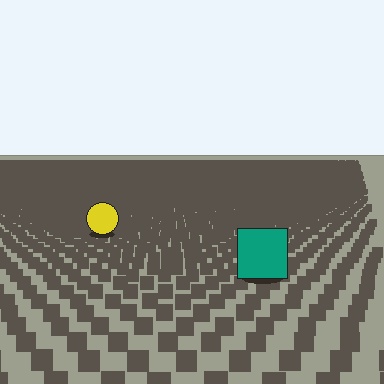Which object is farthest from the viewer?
The yellow circle is farthest from the viewer. It appears smaller and the ground texture around it is denser.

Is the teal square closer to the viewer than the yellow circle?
Yes. The teal square is closer — you can tell from the texture gradient: the ground texture is coarser near it.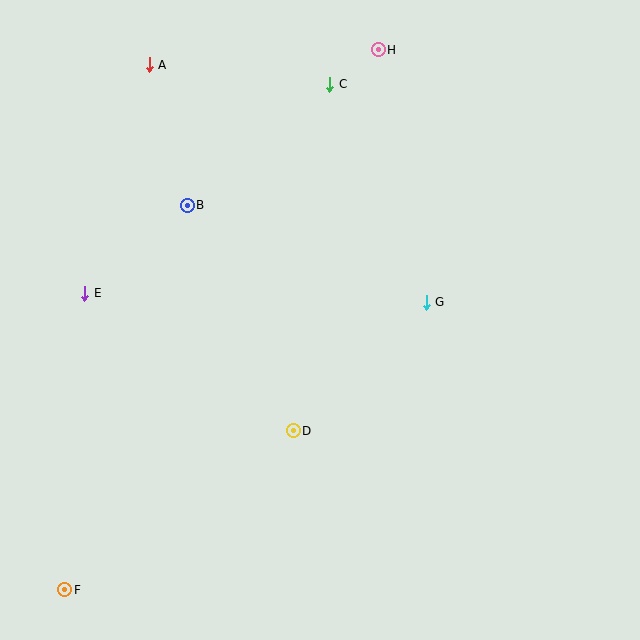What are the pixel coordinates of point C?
Point C is at (330, 84).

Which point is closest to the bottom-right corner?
Point G is closest to the bottom-right corner.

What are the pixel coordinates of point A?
Point A is at (149, 65).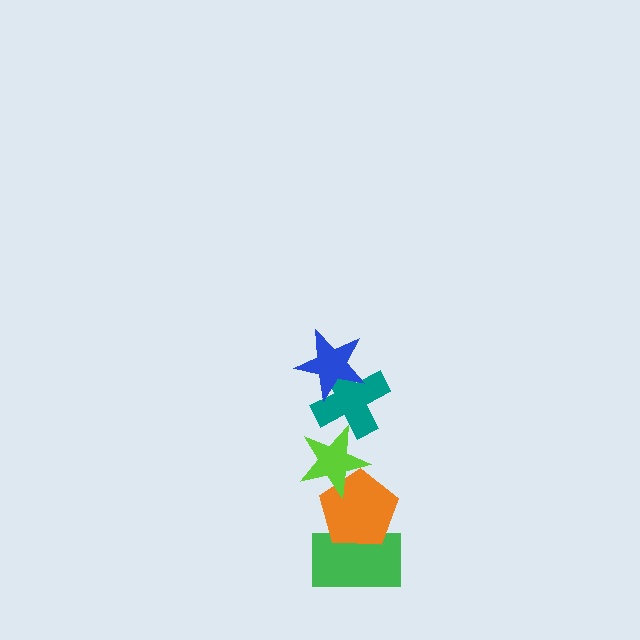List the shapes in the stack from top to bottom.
From top to bottom: the blue star, the teal cross, the lime star, the orange pentagon, the green rectangle.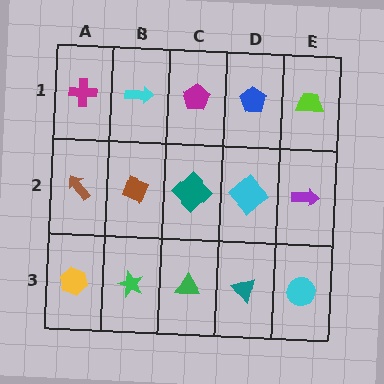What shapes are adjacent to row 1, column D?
A cyan diamond (row 2, column D), a magenta pentagon (row 1, column C), a lime trapezoid (row 1, column E).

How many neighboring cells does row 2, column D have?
4.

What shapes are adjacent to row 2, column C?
A magenta pentagon (row 1, column C), a green triangle (row 3, column C), a brown diamond (row 2, column B), a cyan diamond (row 2, column D).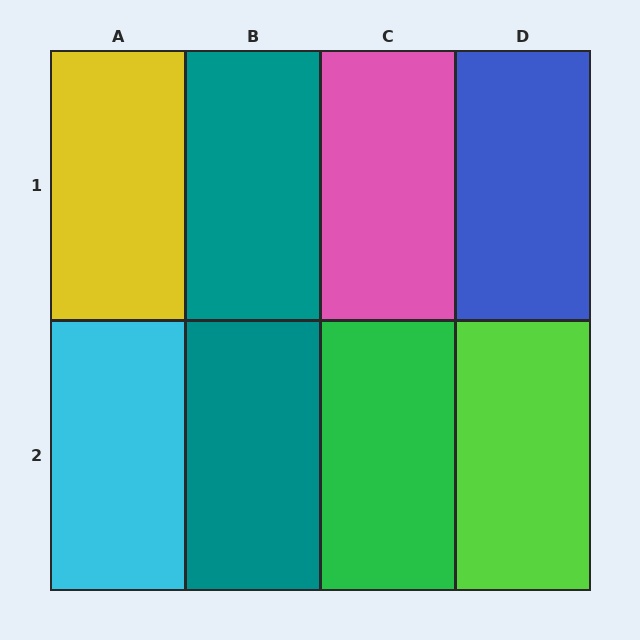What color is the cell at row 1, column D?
Blue.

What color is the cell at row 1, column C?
Pink.